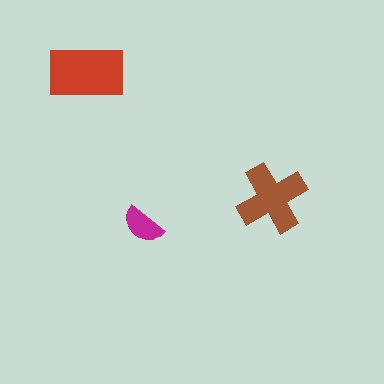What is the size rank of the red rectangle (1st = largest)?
1st.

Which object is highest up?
The red rectangle is topmost.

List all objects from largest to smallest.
The red rectangle, the brown cross, the magenta semicircle.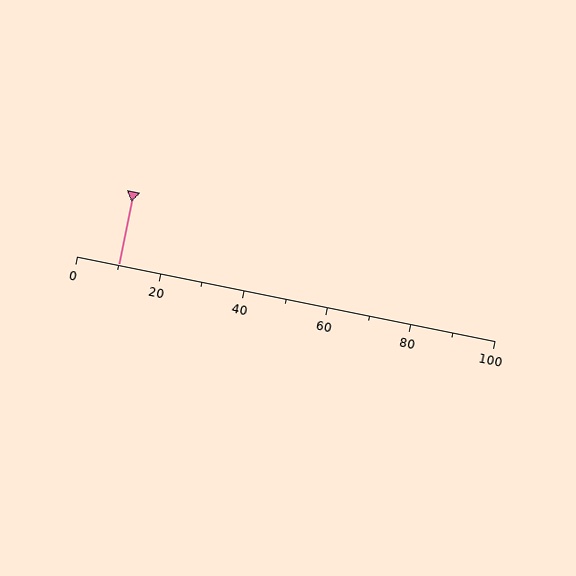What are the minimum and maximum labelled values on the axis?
The axis runs from 0 to 100.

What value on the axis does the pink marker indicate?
The marker indicates approximately 10.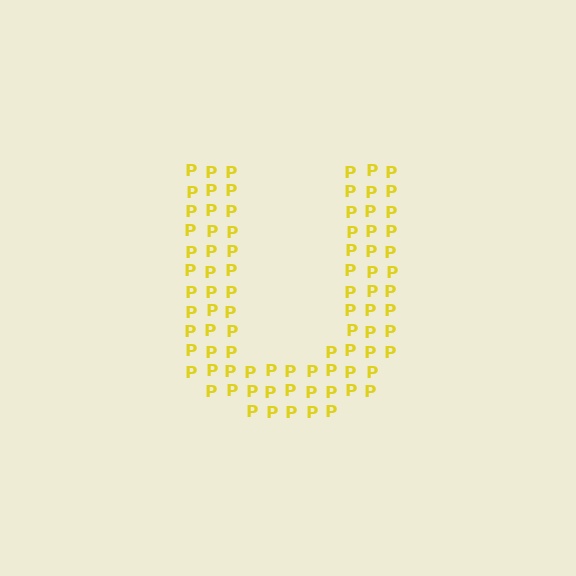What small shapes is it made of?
It is made of small letter P's.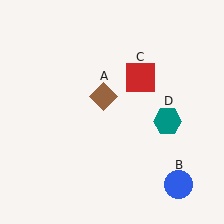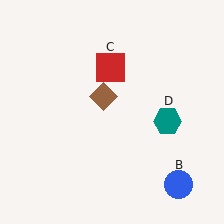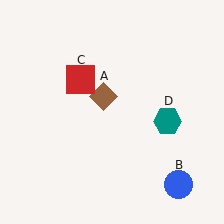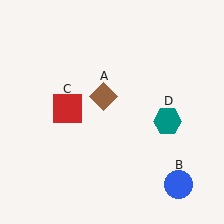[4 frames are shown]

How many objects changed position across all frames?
1 object changed position: red square (object C).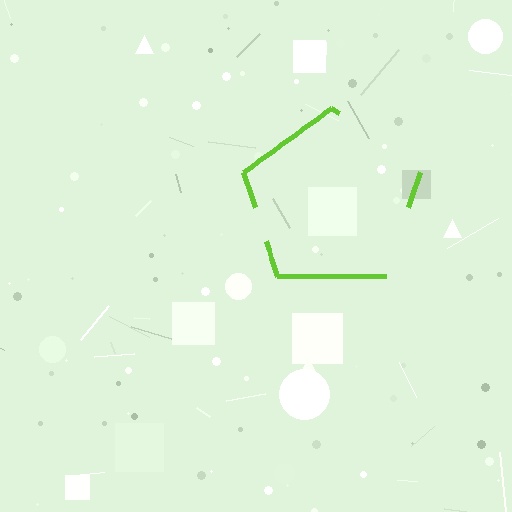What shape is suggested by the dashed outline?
The dashed outline suggests a pentagon.